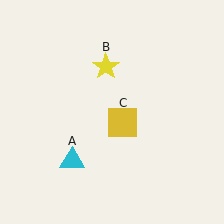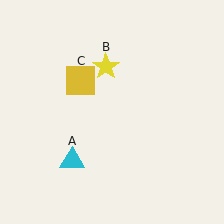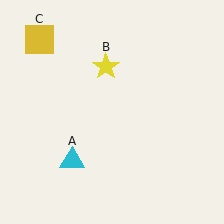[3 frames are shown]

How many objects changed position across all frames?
1 object changed position: yellow square (object C).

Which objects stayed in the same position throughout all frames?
Cyan triangle (object A) and yellow star (object B) remained stationary.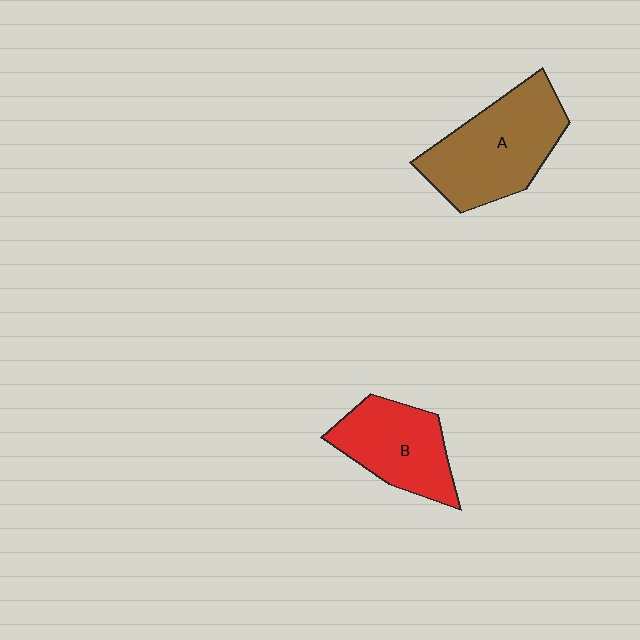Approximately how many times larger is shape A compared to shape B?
Approximately 1.4 times.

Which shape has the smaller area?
Shape B (red).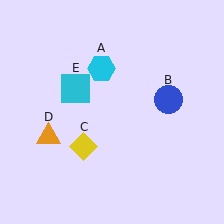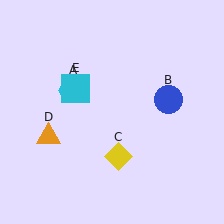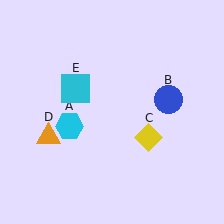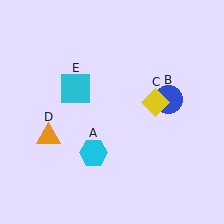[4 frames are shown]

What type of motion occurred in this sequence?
The cyan hexagon (object A), yellow diamond (object C) rotated counterclockwise around the center of the scene.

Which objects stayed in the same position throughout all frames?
Blue circle (object B) and orange triangle (object D) and cyan square (object E) remained stationary.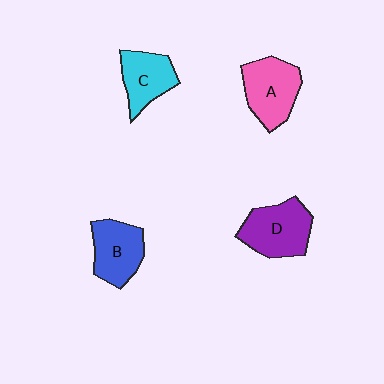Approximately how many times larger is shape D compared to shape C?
Approximately 1.3 times.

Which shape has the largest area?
Shape D (purple).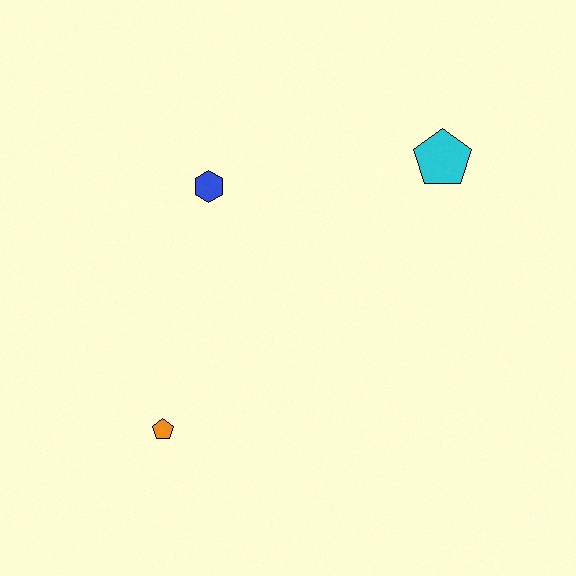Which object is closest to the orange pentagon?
The blue hexagon is closest to the orange pentagon.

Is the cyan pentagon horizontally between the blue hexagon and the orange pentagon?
No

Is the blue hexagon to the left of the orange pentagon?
No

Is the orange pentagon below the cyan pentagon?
Yes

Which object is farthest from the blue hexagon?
The orange pentagon is farthest from the blue hexagon.